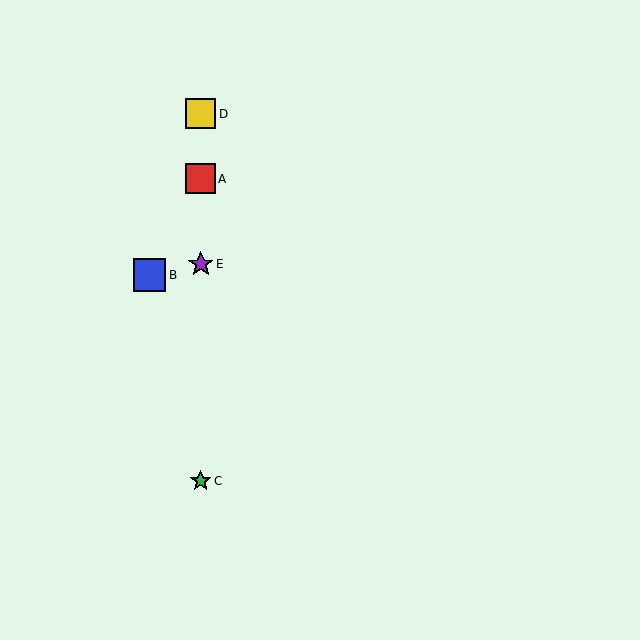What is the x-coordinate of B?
Object B is at x≈150.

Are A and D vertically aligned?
Yes, both are at x≈201.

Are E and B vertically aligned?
No, E is at x≈201 and B is at x≈150.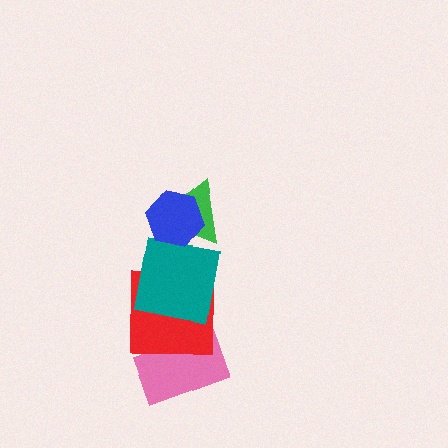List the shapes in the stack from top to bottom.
From top to bottom: the blue hexagon, the green triangle, the teal square, the red square, the pink rectangle.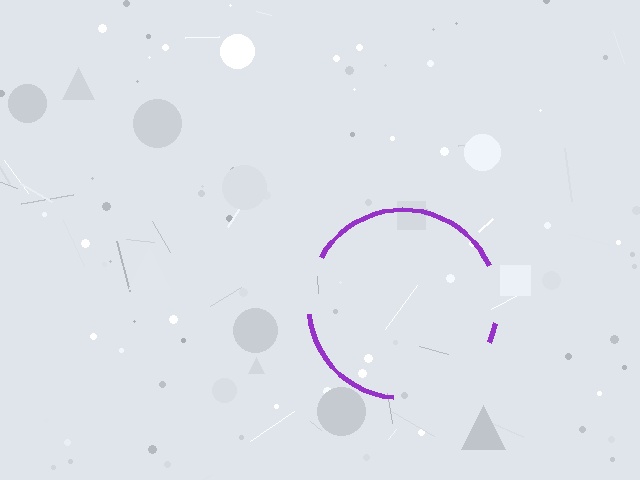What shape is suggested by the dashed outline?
The dashed outline suggests a circle.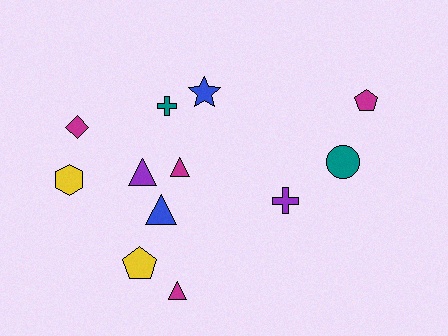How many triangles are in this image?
There are 4 triangles.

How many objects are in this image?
There are 12 objects.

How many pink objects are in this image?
There are no pink objects.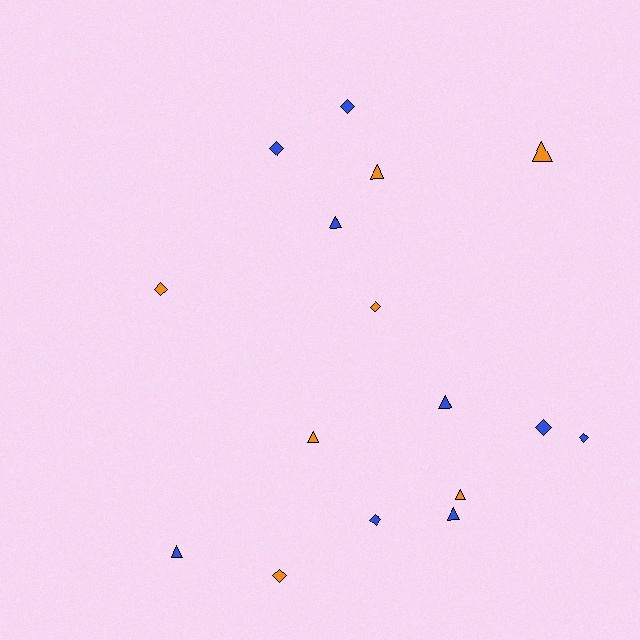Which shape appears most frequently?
Diamond, with 8 objects.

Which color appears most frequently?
Blue, with 9 objects.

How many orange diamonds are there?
There are 3 orange diamonds.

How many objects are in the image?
There are 16 objects.